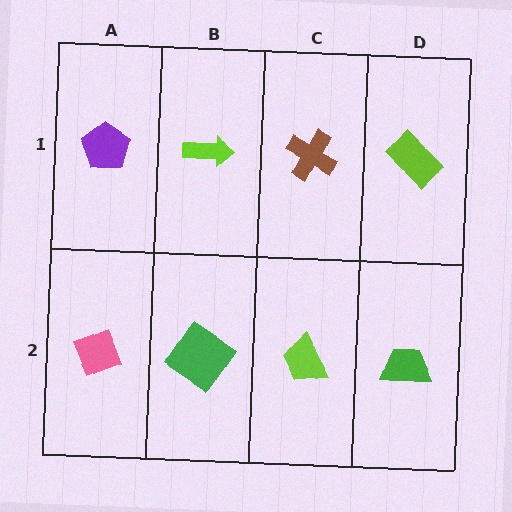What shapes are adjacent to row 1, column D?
A green trapezoid (row 2, column D), a brown cross (row 1, column C).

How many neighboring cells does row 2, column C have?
3.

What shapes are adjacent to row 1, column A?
A pink diamond (row 2, column A), a lime arrow (row 1, column B).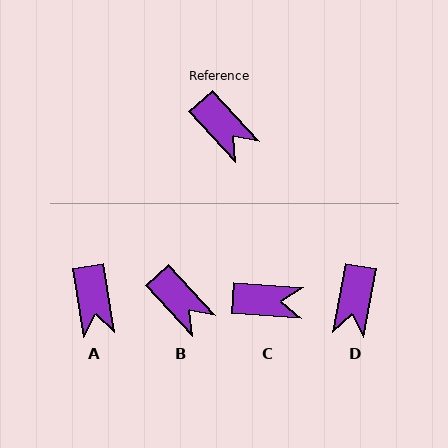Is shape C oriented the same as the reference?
No, it is off by about 44 degrees.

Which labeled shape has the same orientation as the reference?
B.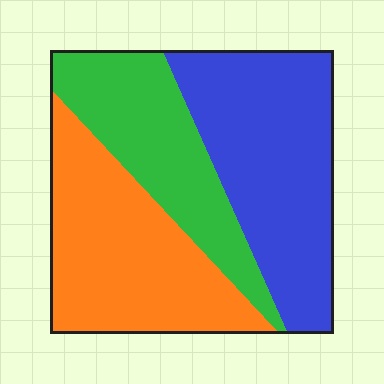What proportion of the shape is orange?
Orange covers roughly 35% of the shape.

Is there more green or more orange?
Orange.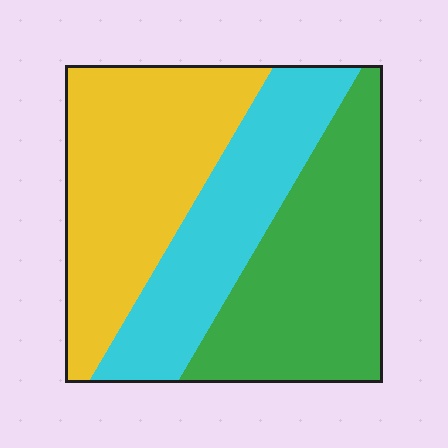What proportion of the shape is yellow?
Yellow takes up between a third and a half of the shape.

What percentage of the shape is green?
Green takes up between a quarter and a half of the shape.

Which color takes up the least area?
Cyan, at roughly 30%.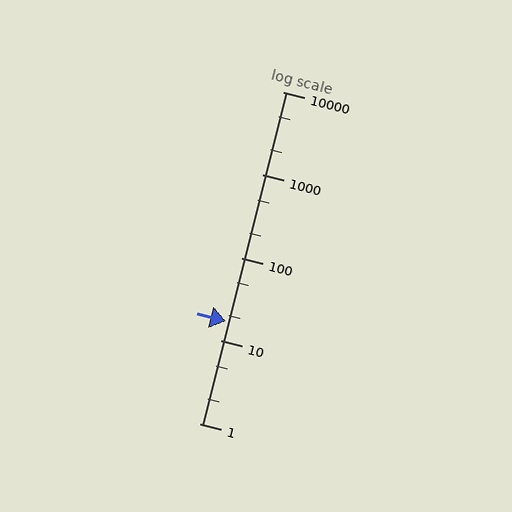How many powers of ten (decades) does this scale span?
The scale spans 4 decades, from 1 to 10000.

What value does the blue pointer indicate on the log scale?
The pointer indicates approximately 17.